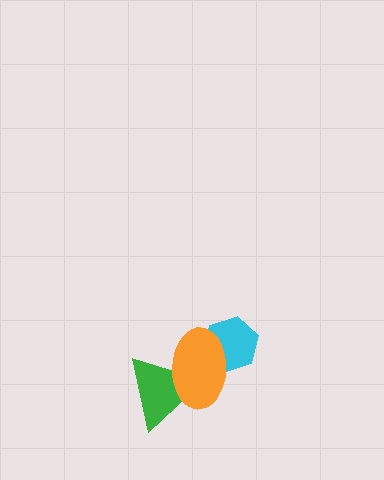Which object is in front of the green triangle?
The orange ellipse is in front of the green triangle.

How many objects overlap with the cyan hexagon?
1 object overlaps with the cyan hexagon.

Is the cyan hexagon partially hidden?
Yes, it is partially covered by another shape.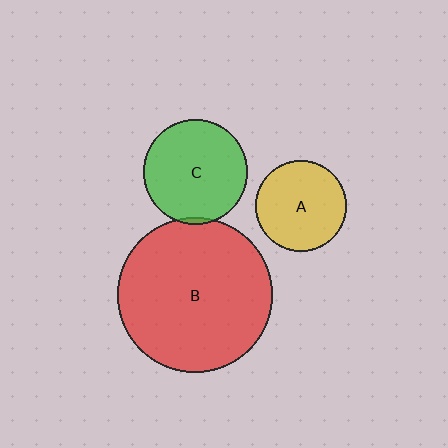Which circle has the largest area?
Circle B (red).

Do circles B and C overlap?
Yes.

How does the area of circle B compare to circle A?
Approximately 2.9 times.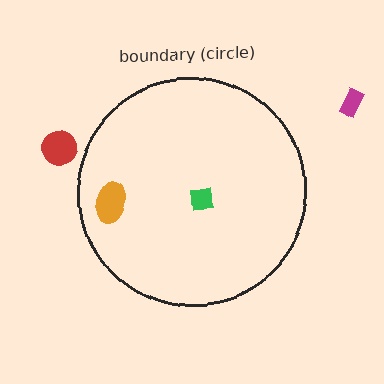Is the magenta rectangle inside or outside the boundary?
Outside.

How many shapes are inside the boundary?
2 inside, 2 outside.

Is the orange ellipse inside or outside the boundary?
Inside.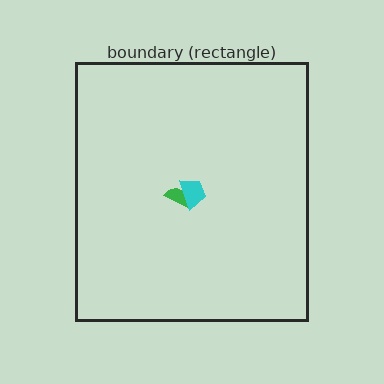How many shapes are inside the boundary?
2 inside, 0 outside.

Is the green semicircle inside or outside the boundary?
Inside.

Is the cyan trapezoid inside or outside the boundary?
Inside.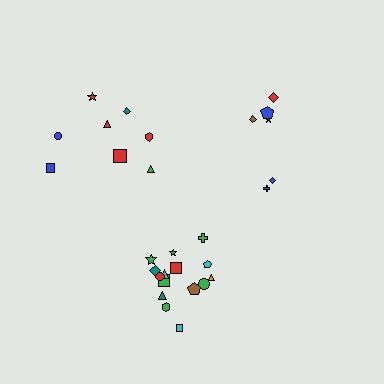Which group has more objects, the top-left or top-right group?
The top-left group.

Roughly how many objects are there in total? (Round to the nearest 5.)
Roughly 30 objects in total.